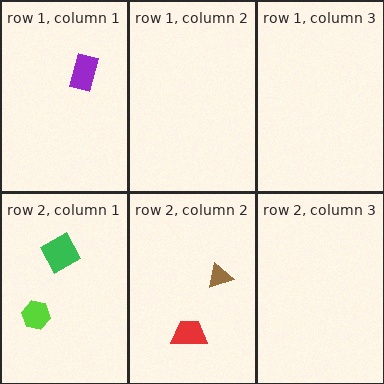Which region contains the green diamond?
The row 2, column 1 region.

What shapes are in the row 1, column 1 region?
The purple rectangle.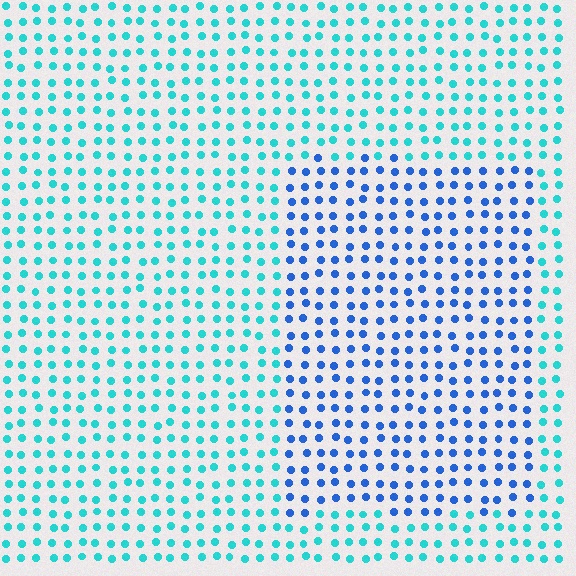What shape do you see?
I see a rectangle.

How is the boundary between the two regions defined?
The boundary is defined purely by a slight shift in hue (about 41 degrees). Spacing, size, and orientation are identical on both sides.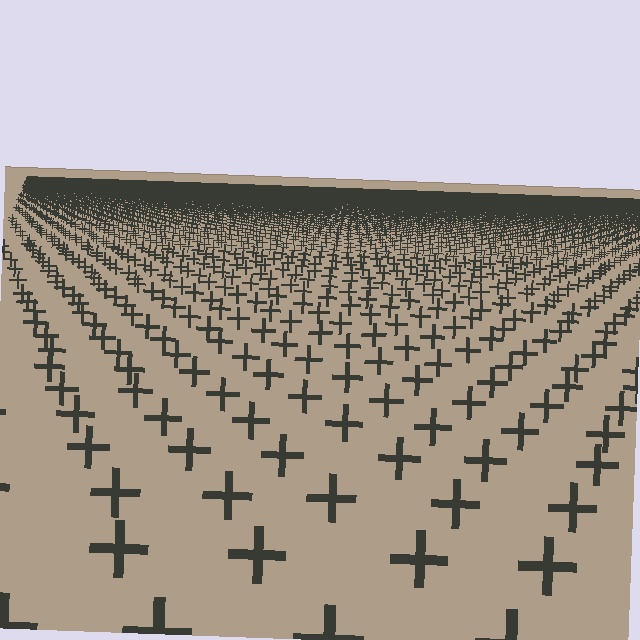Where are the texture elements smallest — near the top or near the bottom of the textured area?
Near the top.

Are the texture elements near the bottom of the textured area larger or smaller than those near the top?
Larger. Near the bottom, elements are closer to the viewer and appear at a bigger on-screen size.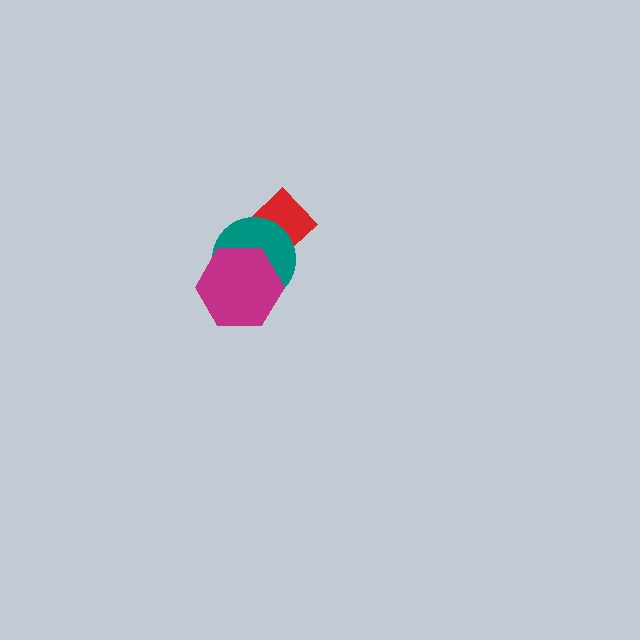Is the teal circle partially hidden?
Yes, it is partially covered by another shape.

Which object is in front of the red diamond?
The teal circle is in front of the red diamond.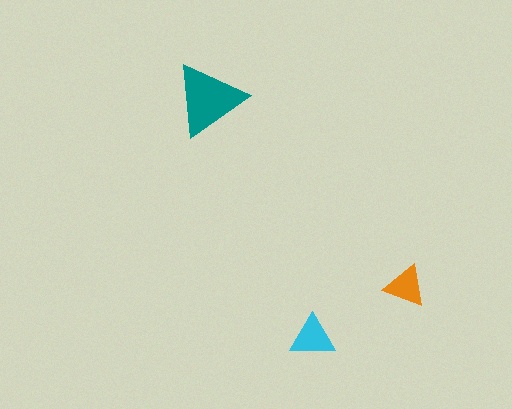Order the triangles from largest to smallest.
the teal one, the cyan one, the orange one.